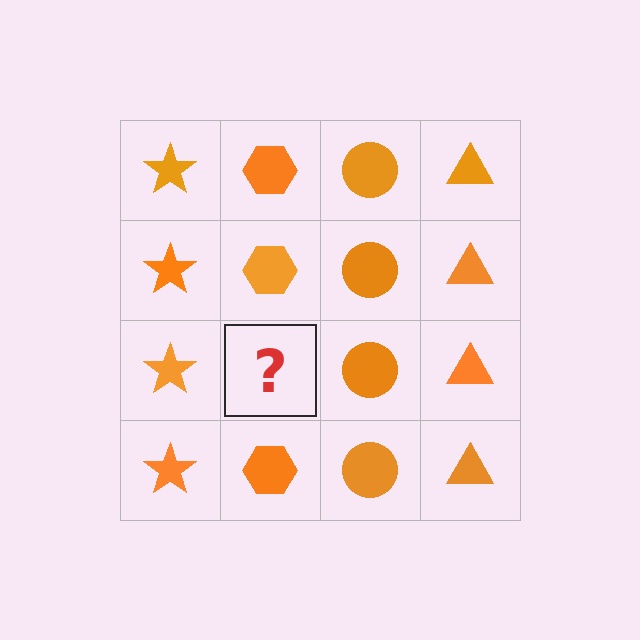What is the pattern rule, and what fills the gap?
The rule is that each column has a consistent shape. The gap should be filled with an orange hexagon.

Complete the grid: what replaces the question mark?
The question mark should be replaced with an orange hexagon.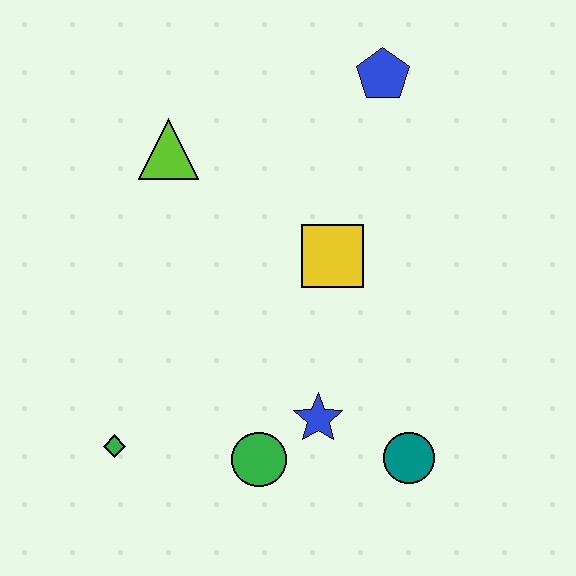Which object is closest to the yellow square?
The blue star is closest to the yellow square.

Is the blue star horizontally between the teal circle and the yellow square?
No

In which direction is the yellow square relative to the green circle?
The yellow square is above the green circle.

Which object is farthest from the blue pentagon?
The green diamond is farthest from the blue pentagon.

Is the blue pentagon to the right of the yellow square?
Yes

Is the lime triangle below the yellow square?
No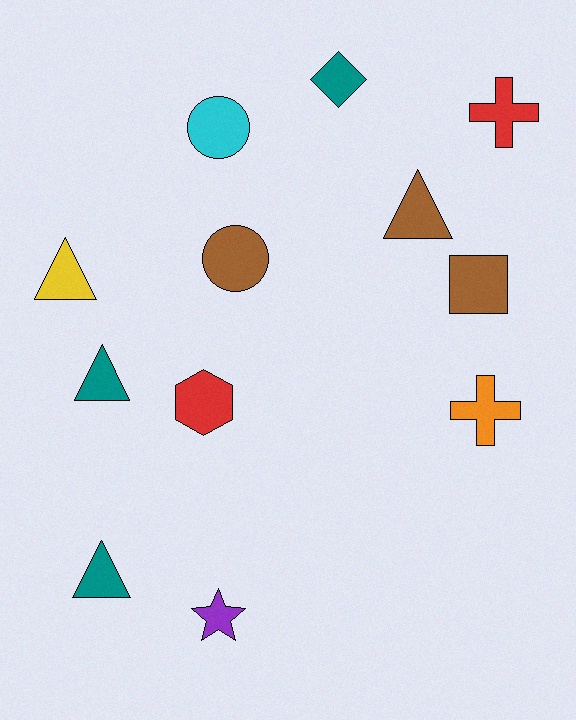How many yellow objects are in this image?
There is 1 yellow object.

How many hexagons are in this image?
There is 1 hexagon.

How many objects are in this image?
There are 12 objects.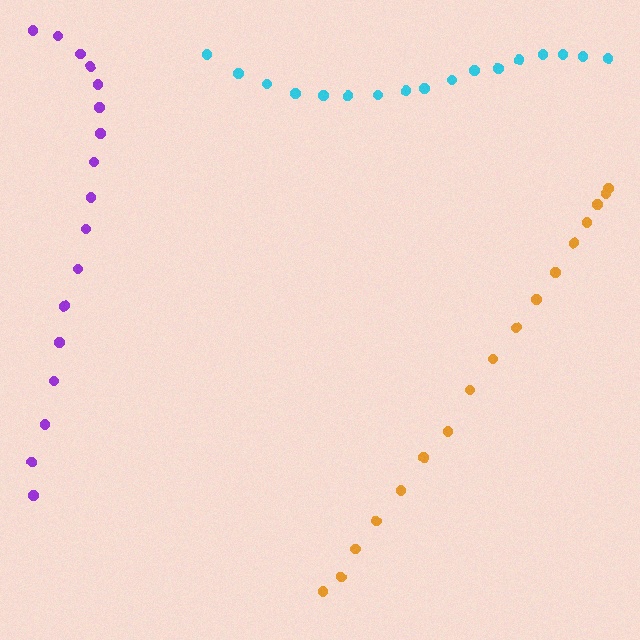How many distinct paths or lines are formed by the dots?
There are 3 distinct paths.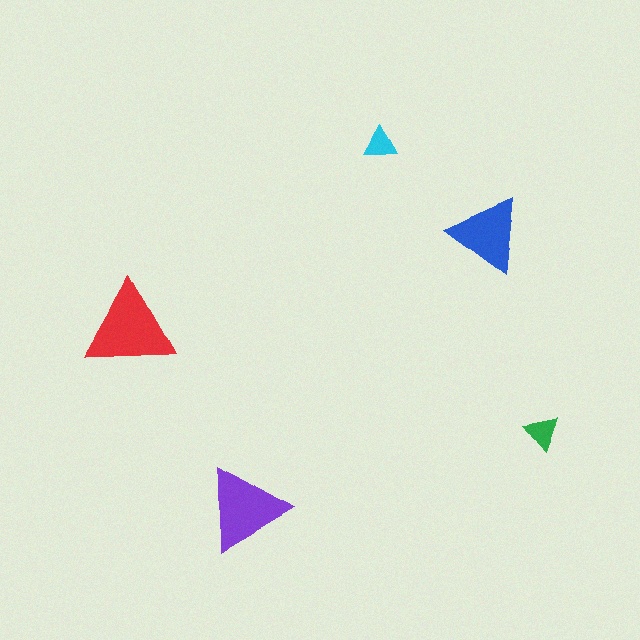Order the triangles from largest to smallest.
the red one, the purple one, the blue one, the green one, the cyan one.